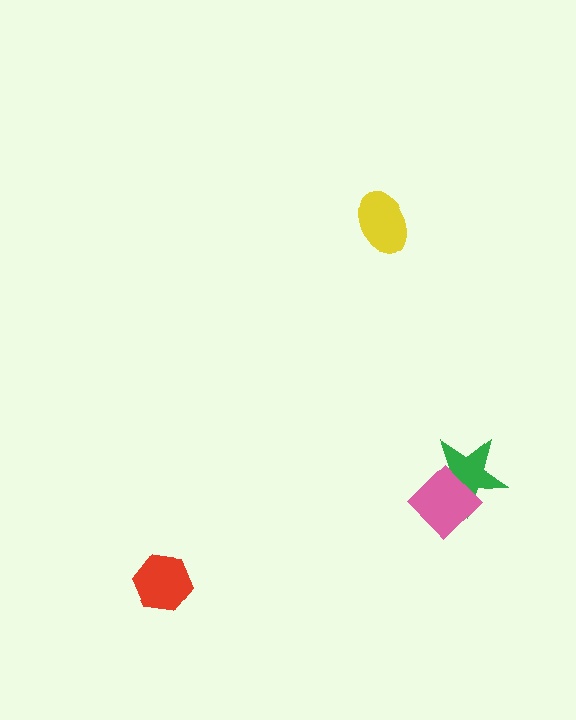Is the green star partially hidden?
Yes, it is partially covered by another shape.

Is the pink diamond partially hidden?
No, no other shape covers it.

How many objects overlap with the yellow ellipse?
0 objects overlap with the yellow ellipse.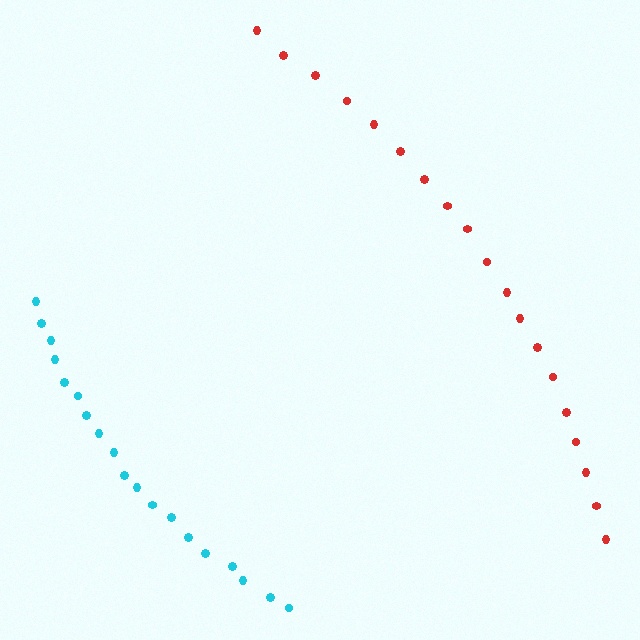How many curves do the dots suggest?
There are 2 distinct paths.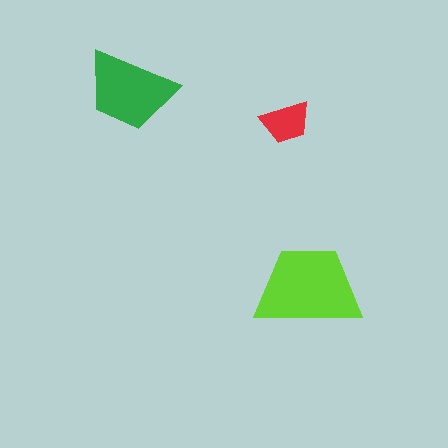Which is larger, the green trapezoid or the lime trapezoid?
The lime one.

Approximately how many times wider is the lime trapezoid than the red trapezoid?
About 2 times wider.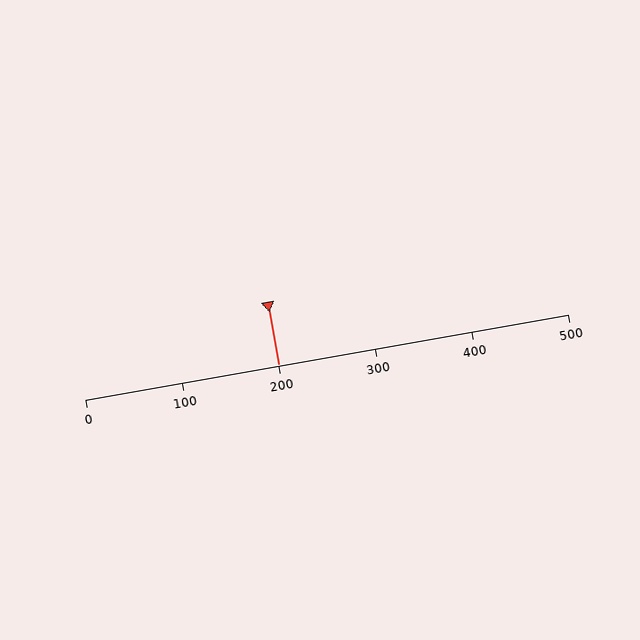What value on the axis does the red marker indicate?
The marker indicates approximately 200.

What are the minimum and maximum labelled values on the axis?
The axis runs from 0 to 500.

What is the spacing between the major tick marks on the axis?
The major ticks are spaced 100 apart.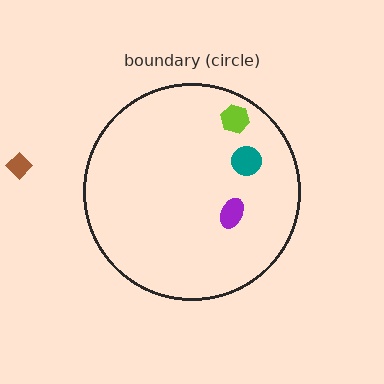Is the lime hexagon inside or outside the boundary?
Inside.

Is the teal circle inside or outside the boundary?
Inside.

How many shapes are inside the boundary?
3 inside, 1 outside.